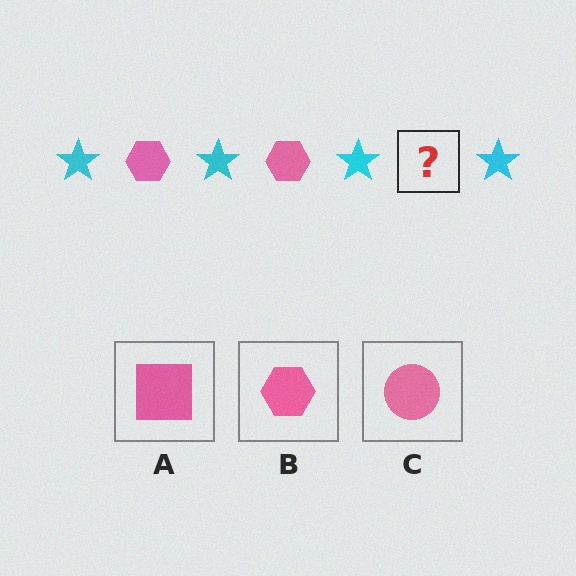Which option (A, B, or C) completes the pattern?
B.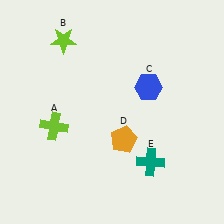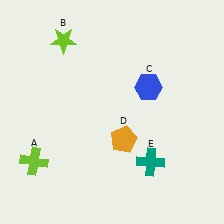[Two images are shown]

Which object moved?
The lime cross (A) moved down.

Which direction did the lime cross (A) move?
The lime cross (A) moved down.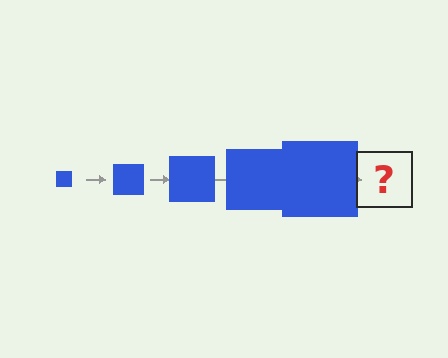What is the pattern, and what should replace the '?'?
The pattern is that the square gets progressively larger each step. The '?' should be a blue square, larger than the previous one.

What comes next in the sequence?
The next element should be a blue square, larger than the previous one.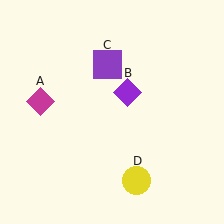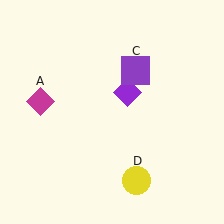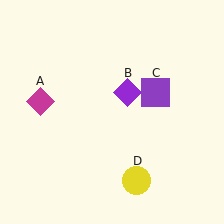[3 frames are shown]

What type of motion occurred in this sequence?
The purple square (object C) rotated clockwise around the center of the scene.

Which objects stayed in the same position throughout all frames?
Magenta diamond (object A) and purple diamond (object B) and yellow circle (object D) remained stationary.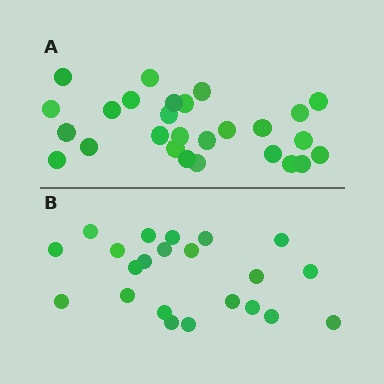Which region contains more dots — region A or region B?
Region A (the top region) has more dots.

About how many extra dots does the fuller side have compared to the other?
Region A has about 5 more dots than region B.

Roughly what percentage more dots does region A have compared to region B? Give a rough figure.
About 25% more.